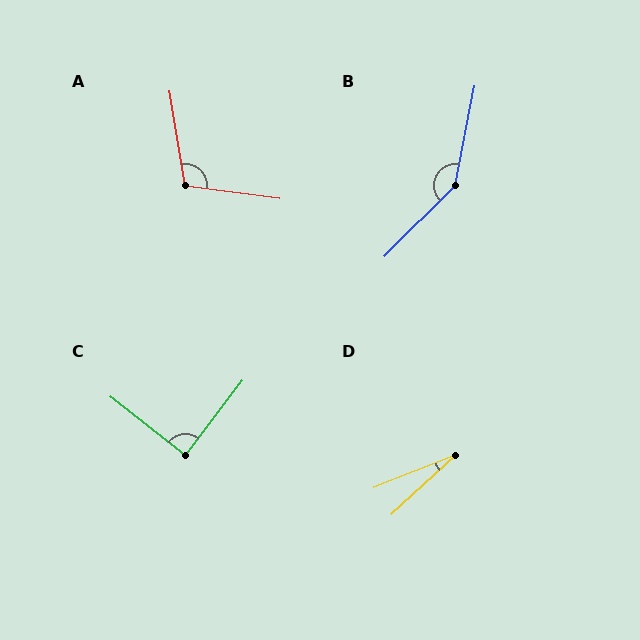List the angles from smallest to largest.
D (21°), C (90°), A (107°), B (146°).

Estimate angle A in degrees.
Approximately 107 degrees.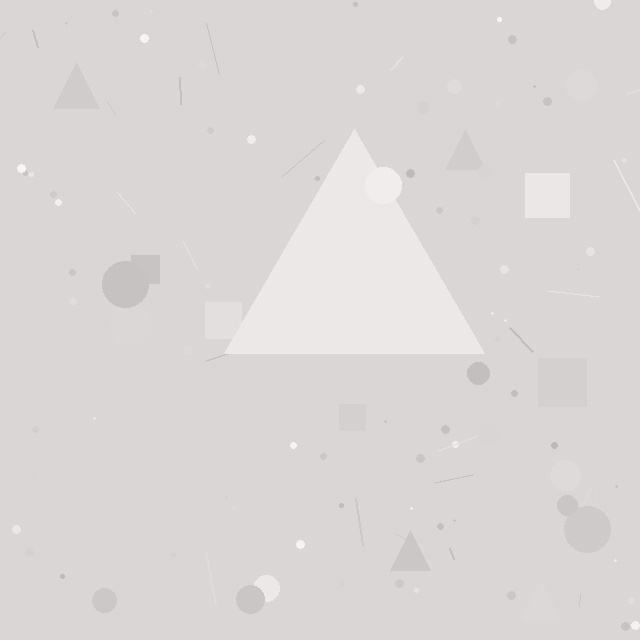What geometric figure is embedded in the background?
A triangle is embedded in the background.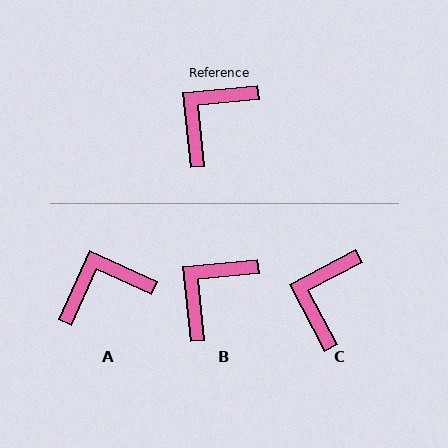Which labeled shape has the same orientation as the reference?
B.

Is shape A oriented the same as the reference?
No, it is off by about 30 degrees.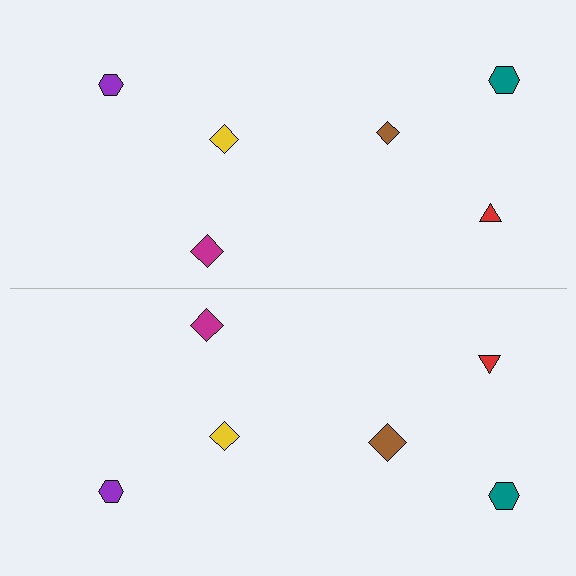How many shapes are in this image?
There are 12 shapes in this image.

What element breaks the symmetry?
The brown diamond on the bottom side has a different size than its mirror counterpart.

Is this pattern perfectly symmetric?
No, the pattern is not perfectly symmetric. The brown diamond on the bottom side has a different size than its mirror counterpart.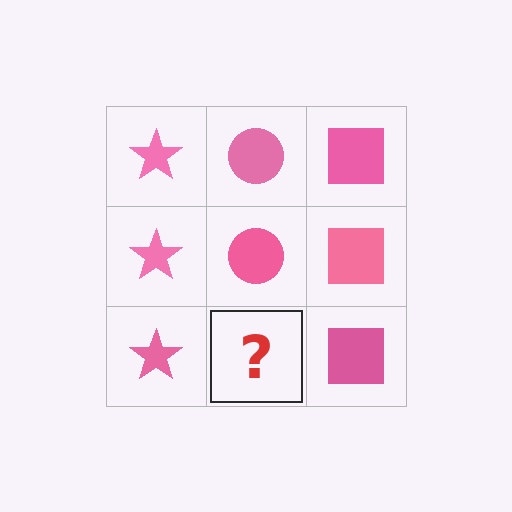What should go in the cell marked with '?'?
The missing cell should contain a pink circle.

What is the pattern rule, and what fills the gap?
The rule is that each column has a consistent shape. The gap should be filled with a pink circle.